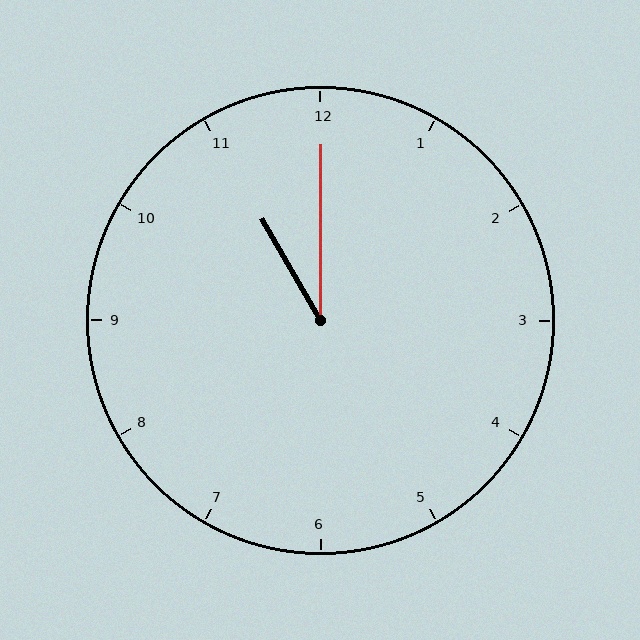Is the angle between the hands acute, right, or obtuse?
It is acute.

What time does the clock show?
11:00.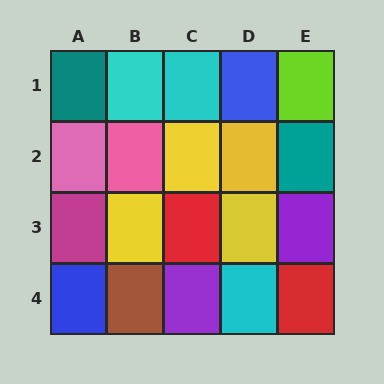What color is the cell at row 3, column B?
Yellow.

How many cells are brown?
1 cell is brown.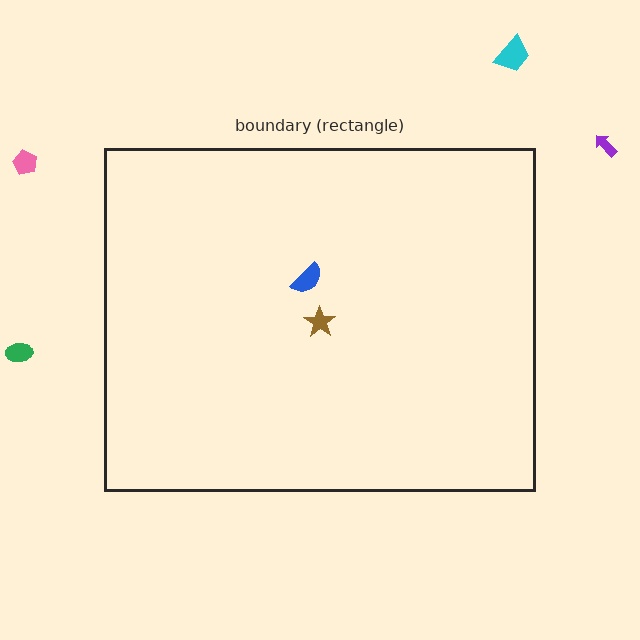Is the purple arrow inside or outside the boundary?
Outside.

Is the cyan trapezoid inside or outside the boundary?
Outside.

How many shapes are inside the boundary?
2 inside, 4 outside.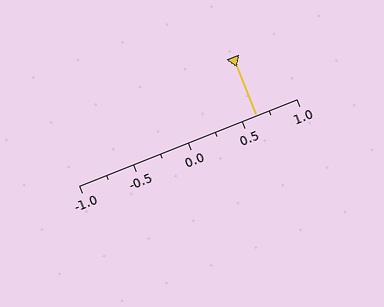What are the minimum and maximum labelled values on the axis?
The axis runs from -1.0 to 1.0.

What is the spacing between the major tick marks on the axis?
The major ticks are spaced 0.5 apart.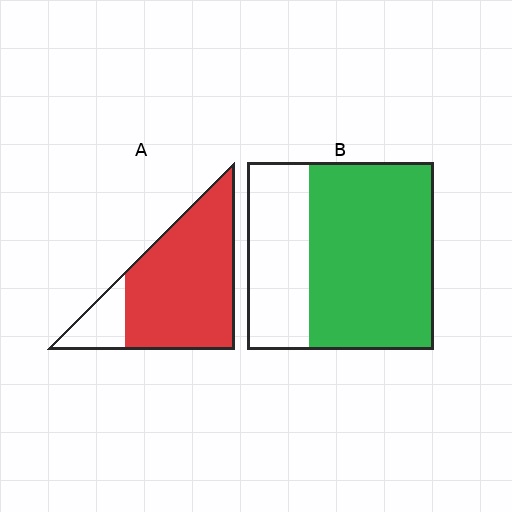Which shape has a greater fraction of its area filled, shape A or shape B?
Shape A.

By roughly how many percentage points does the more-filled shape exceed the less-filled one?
By roughly 15 percentage points (A over B).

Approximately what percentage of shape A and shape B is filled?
A is approximately 85% and B is approximately 65%.